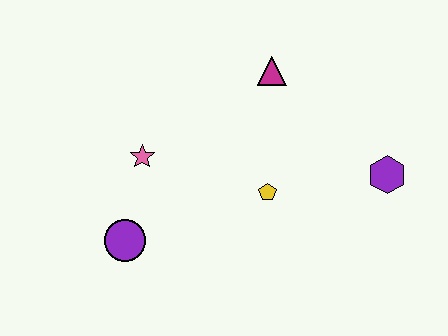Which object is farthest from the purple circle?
The purple hexagon is farthest from the purple circle.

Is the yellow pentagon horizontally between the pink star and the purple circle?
No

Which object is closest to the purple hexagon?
The yellow pentagon is closest to the purple hexagon.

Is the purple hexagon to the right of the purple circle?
Yes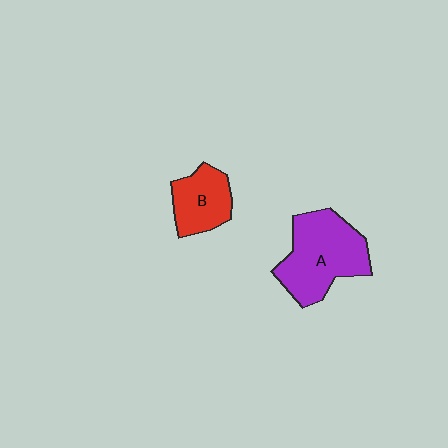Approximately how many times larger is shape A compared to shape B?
Approximately 1.8 times.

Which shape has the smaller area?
Shape B (red).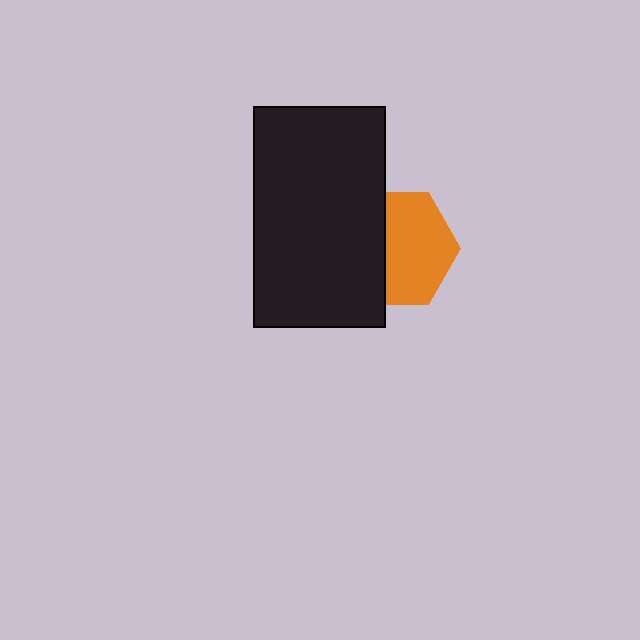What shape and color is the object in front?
The object in front is a black rectangle.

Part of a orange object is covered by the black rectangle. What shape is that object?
It is a hexagon.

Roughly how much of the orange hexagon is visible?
About half of it is visible (roughly 60%).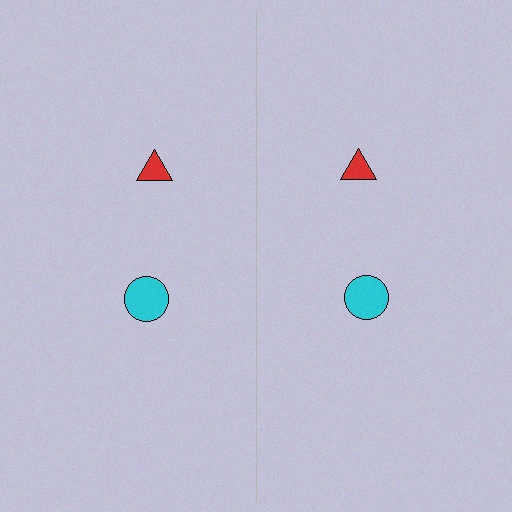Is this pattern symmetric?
Yes, this pattern has bilateral (reflection) symmetry.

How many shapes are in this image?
There are 4 shapes in this image.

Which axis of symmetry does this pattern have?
The pattern has a vertical axis of symmetry running through the center of the image.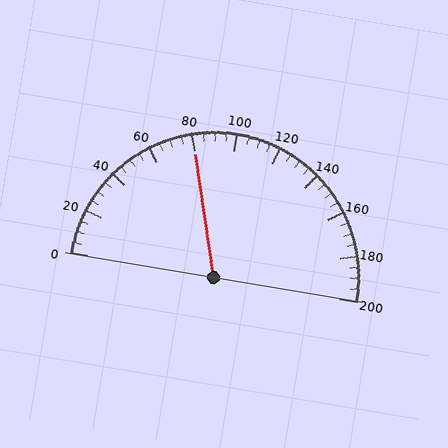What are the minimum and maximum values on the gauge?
The gauge ranges from 0 to 200.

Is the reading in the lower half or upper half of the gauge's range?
The reading is in the lower half of the range (0 to 200).